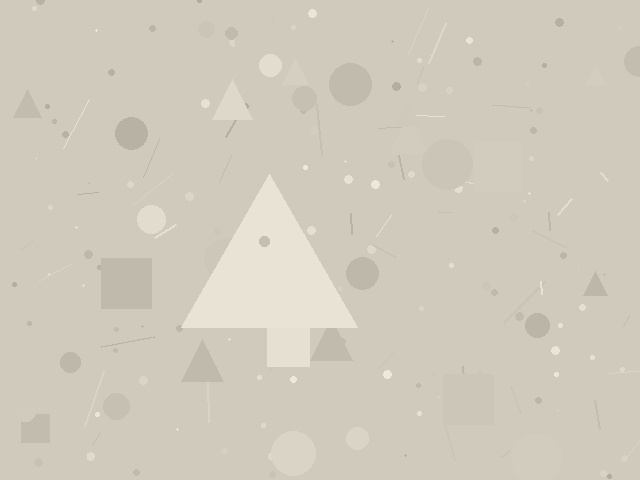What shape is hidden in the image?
A triangle is hidden in the image.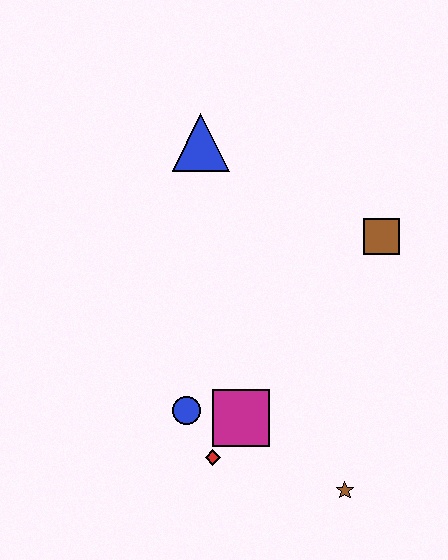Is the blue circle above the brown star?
Yes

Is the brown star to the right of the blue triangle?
Yes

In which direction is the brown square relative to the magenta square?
The brown square is above the magenta square.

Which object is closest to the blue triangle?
The brown square is closest to the blue triangle.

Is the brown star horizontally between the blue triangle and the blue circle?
No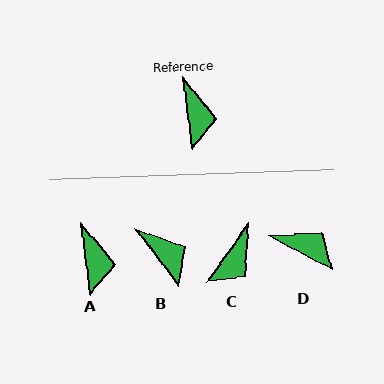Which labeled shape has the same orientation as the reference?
A.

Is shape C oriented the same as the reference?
No, it is off by about 43 degrees.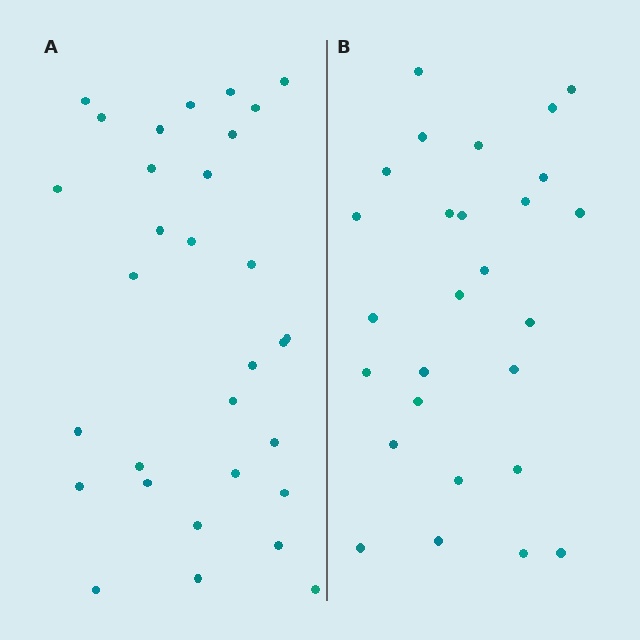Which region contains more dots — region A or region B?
Region A (the left region) has more dots.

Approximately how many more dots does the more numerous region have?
Region A has about 4 more dots than region B.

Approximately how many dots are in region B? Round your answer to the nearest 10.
About 30 dots. (The exact count is 27, which rounds to 30.)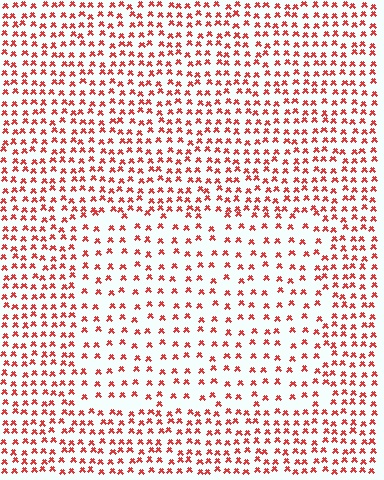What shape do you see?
I see a rectangle.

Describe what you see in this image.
The image contains small red elements arranged at two different densities. A rectangle-shaped region is visible where the elements are less densely packed than the surrounding area.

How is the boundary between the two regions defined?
The boundary is defined by a change in element density (approximately 1.8x ratio). All elements are the same color, size, and shape.